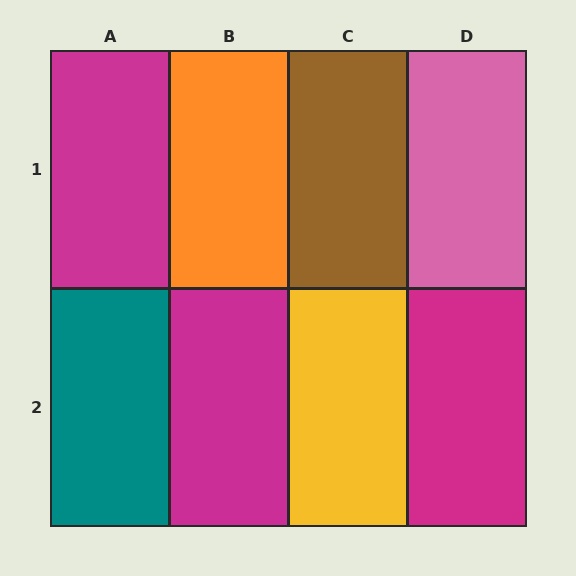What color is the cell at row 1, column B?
Orange.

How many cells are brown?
1 cell is brown.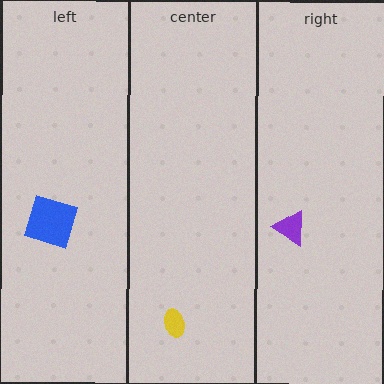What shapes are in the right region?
The purple triangle.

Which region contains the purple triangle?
The right region.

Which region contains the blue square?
The left region.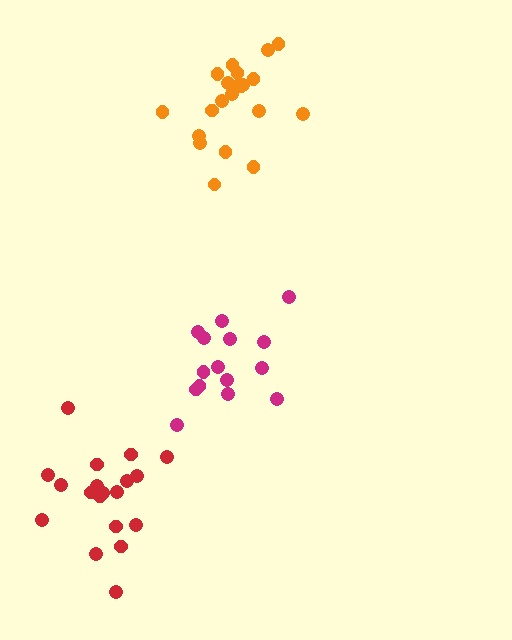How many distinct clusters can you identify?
There are 3 distinct clusters.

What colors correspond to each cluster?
The clusters are colored: magenta, red, orange.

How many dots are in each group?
Group 1: 15 dots, Group 2: 19 dots, Group 3: 21 dots (55 total).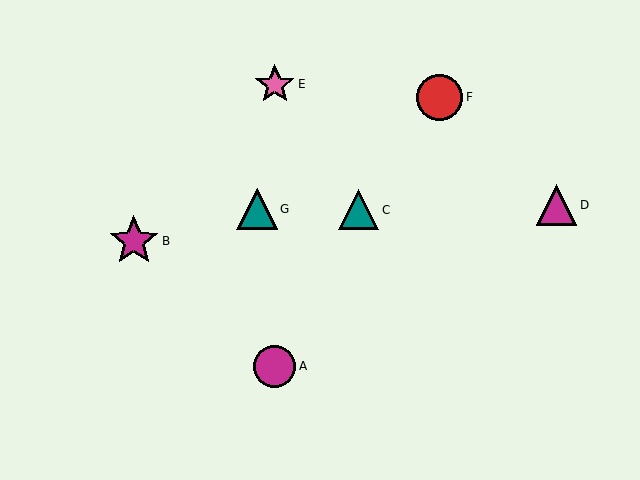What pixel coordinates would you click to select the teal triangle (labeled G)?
Click at (257, 209) to select the teal triangle G.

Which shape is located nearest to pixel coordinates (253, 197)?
The teal triangle (labeled G) at (257, 209) is nearest to that location.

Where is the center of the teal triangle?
The center of the teal triangle is at (257, 209).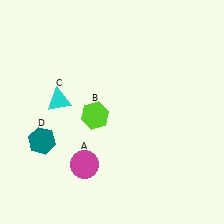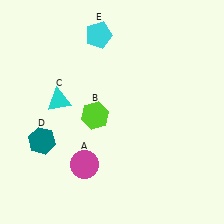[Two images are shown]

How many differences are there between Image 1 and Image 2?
There is 1 difference between the two images.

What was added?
A cyan pentagon (E) was added in Image 2.